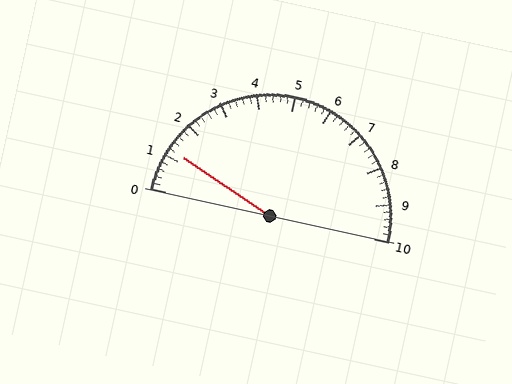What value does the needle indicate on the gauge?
The needle indicates approximately 1.2.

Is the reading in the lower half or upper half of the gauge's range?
The reading is in the lower half of the range (0 to 10).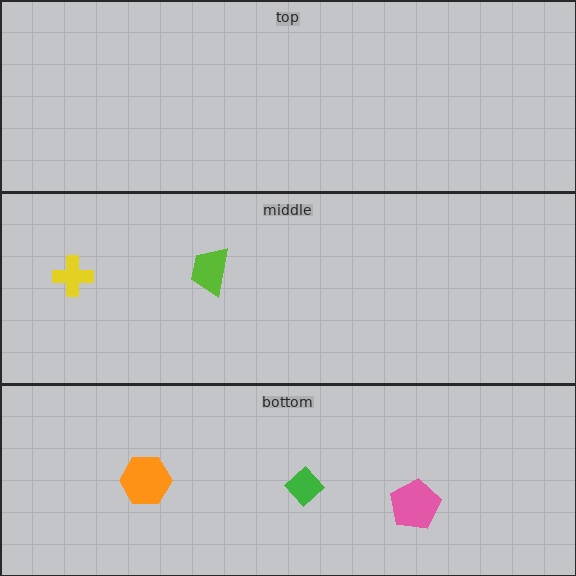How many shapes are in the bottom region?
3.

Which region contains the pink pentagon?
The bottom region.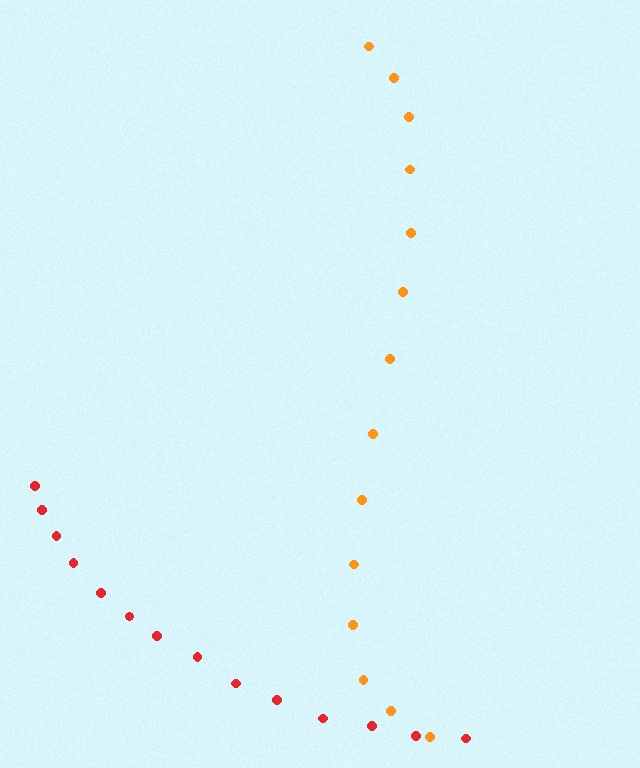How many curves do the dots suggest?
There are 2 distinct paths.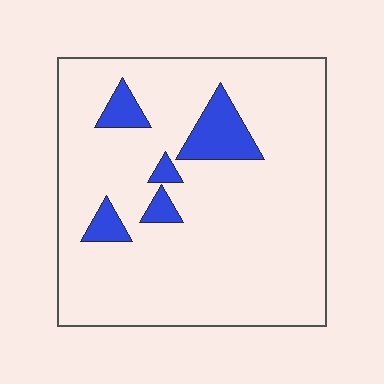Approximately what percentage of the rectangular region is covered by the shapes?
Approximately 10%.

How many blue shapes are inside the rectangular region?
5.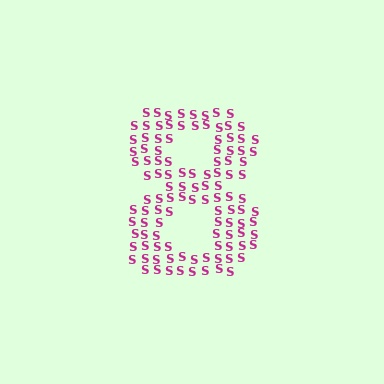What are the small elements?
The small elements are letter S's.